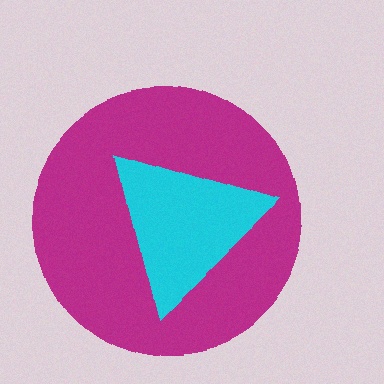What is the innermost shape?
The cyan triangle.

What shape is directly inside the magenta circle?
The cyan triangle.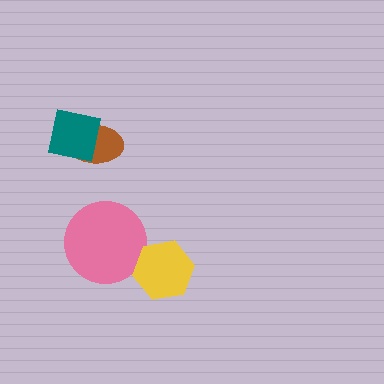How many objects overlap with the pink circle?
1 object overlaps with the pink circle.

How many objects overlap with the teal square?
1 object overlaps with the teal square.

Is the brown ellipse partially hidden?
Yes, it is partially covered by another shape.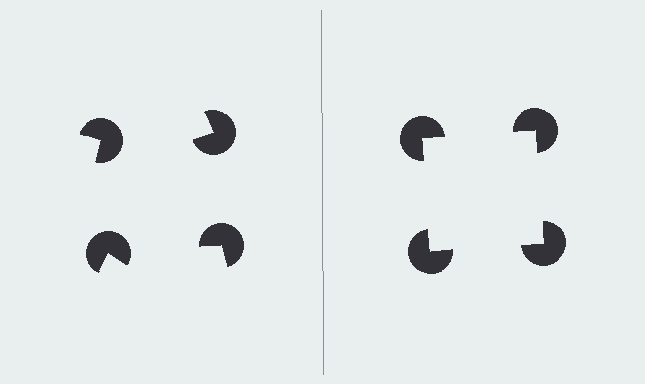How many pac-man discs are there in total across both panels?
8 — 4 on each side.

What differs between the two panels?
The pac-man discs are positioned identically on both sides; only the wedge orientations differ. On the right they align to a square; on the left they are misaligned.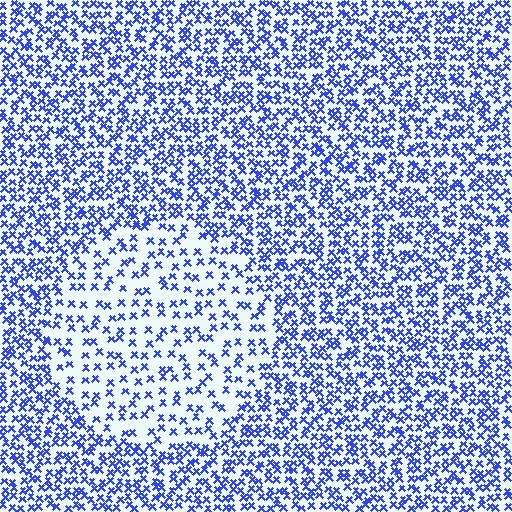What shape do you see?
I see a circle.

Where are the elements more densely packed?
The elements are more densely packed outside the circle boundary.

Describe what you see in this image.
The image contains small blue elements arranged at two different densities. A circle-shaped region is visible where the elements are less densely packed than the surrounding area.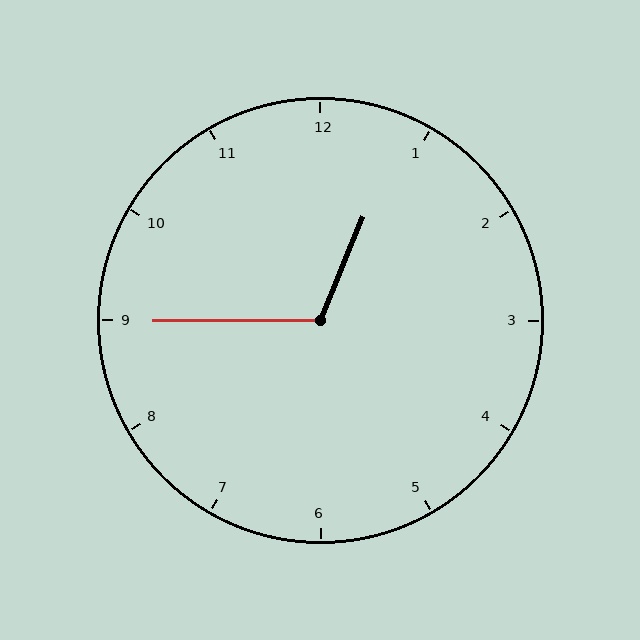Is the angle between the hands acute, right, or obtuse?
It is obtuse.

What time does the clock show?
12:45.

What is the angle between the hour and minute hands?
Approximately 112 degrees.